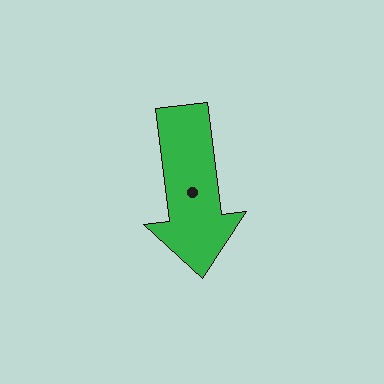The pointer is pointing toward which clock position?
Roughly 6 o'clock.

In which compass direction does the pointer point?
South.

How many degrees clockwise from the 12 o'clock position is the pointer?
Approximately 173 degrees.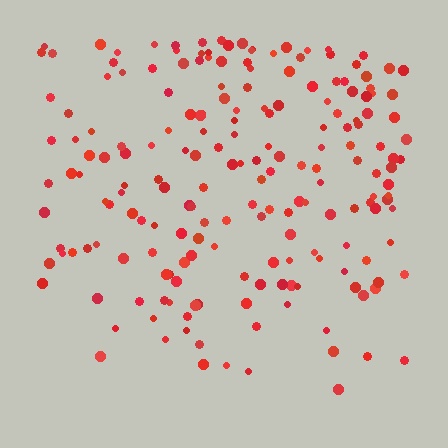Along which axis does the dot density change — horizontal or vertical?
Vertical.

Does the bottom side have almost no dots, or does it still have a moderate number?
Still a moderate number, just noticeably fewer than the top.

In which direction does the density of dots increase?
From bottom to top, with the top side densest.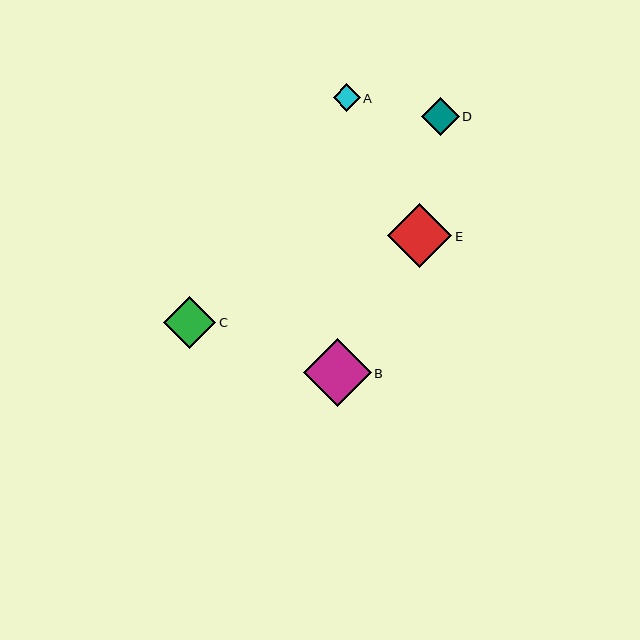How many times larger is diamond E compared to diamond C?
Diamond E is approximately 1.2 times the size of diamond C.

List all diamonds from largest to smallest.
From largest to smallest: B, E, C, D, A.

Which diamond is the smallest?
Diamond A is the smallest with a size of approximately 27 pixels.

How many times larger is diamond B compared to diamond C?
Diamond B is approximately 1.3 times the size of diamond C.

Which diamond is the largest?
Diamond B is the largest with a size of approximately 67 pixels.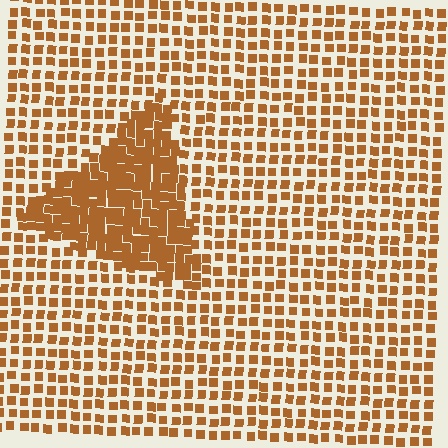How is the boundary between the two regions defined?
The boundary is defined by a change in element density (approximately 2.0x ratio). All elements are the same color, size, and shape.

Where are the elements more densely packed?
The elements are more densely packed inside the triangle boundary.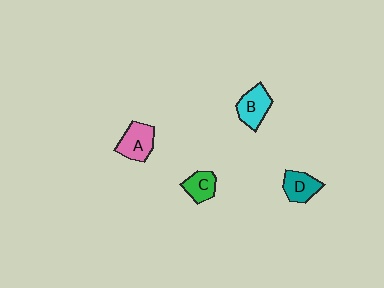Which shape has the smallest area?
Shape C (green).